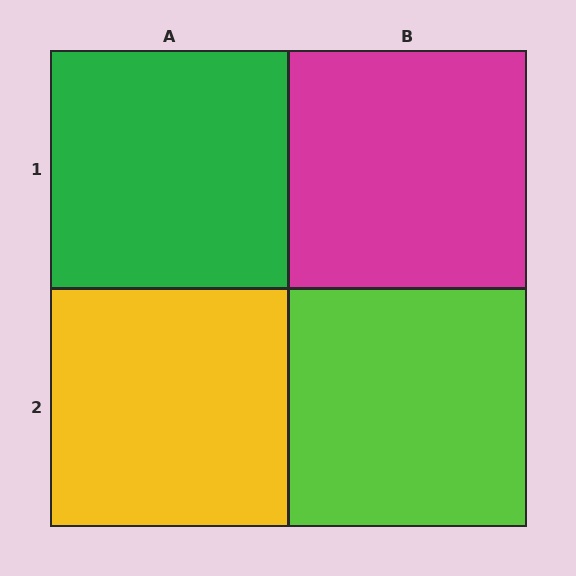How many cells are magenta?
1 cell is magenta.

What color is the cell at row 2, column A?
Yellow.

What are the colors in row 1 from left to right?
Green, magenta.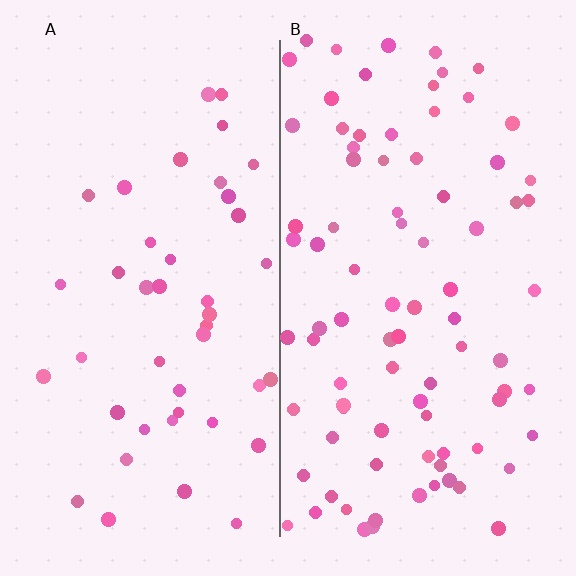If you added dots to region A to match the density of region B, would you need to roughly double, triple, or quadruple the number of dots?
Approximately double.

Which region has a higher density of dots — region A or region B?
B (the right).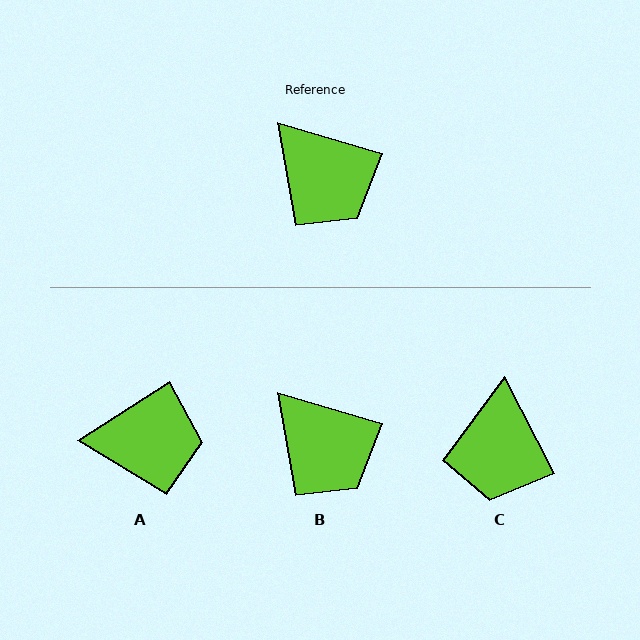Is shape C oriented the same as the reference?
No, it is off by about 47 degrees.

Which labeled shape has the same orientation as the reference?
B.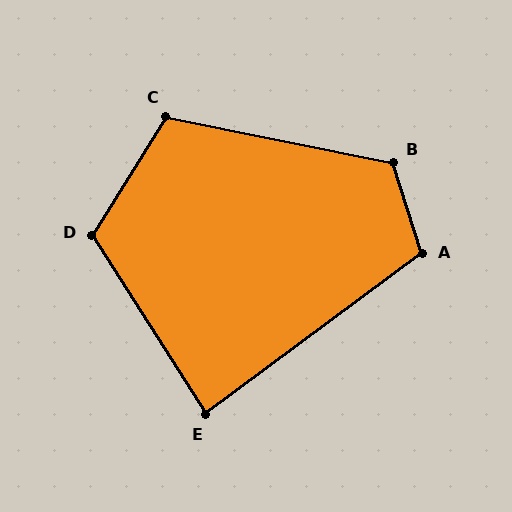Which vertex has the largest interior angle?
B, at approximately 119 degrees.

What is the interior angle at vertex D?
Approximately 115 degrees (obtuse).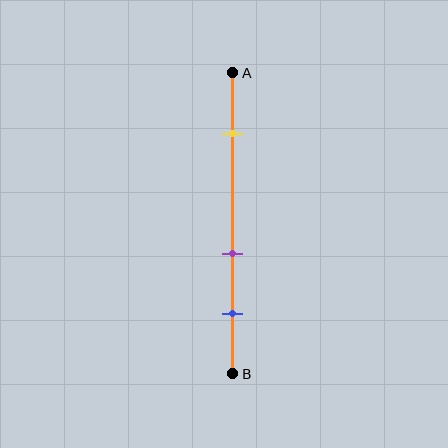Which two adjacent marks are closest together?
The purple and blue marks are the closest adjacent pair.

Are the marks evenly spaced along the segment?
No, the marks are not evenly spaced.